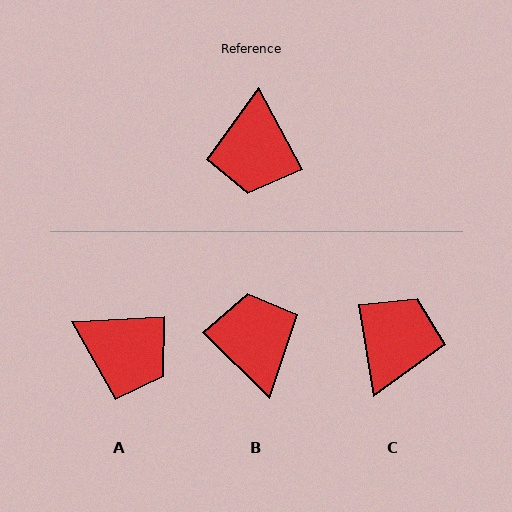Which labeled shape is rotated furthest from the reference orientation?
B, about 163 degrees away.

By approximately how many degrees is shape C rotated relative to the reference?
Approximately 162 degrees counter-clockwise.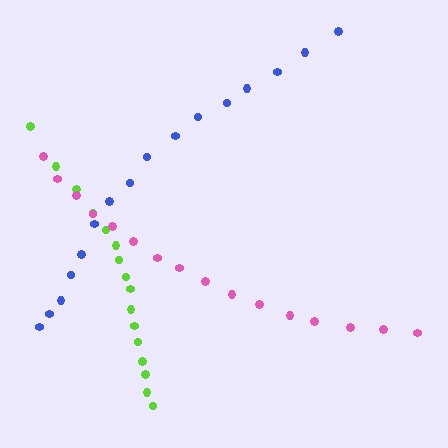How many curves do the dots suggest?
There are 3 distinct paths.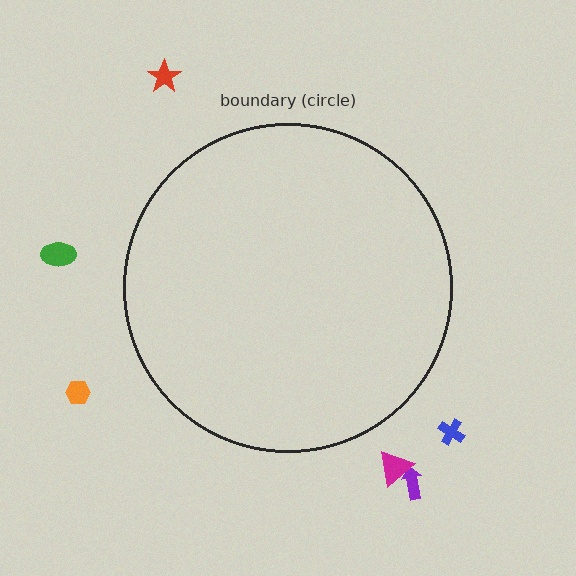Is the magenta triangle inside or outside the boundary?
Outside.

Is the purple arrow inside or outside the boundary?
Outside.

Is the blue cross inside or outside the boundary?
Outside.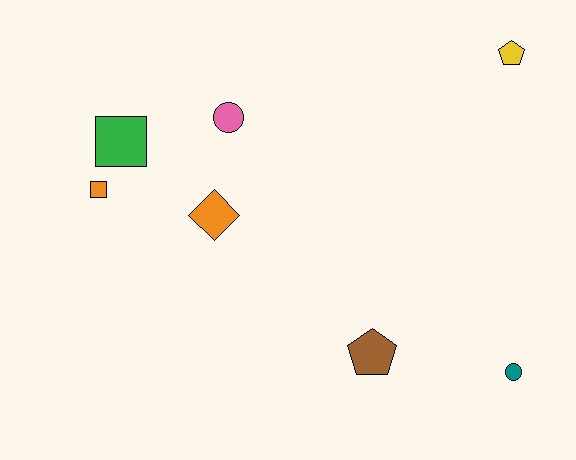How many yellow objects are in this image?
There is 1 yellow object.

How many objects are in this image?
There are 7 objects.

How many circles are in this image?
There are 2 circles.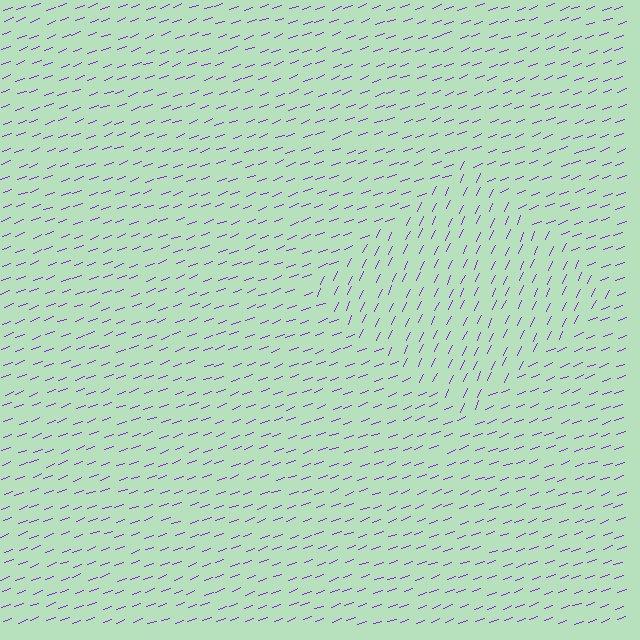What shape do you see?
I see a diamond.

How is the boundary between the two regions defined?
The boundary is defined purely by a change in line orientation (approximately 45 degrees difference). All lines are the same color and thickness.